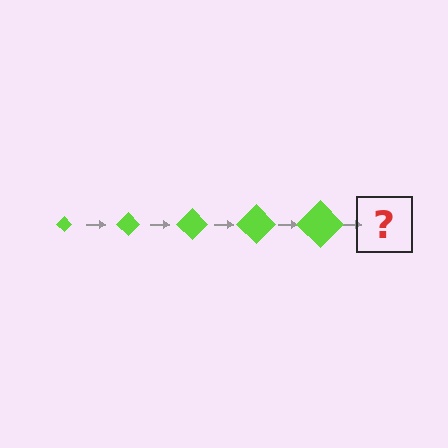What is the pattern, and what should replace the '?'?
The pattern is that the diamond gets progressively larger each step. The '?' should be a lime diamond, larger than the previous one.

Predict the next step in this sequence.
The next step is a lime diamond, larger than the previous one.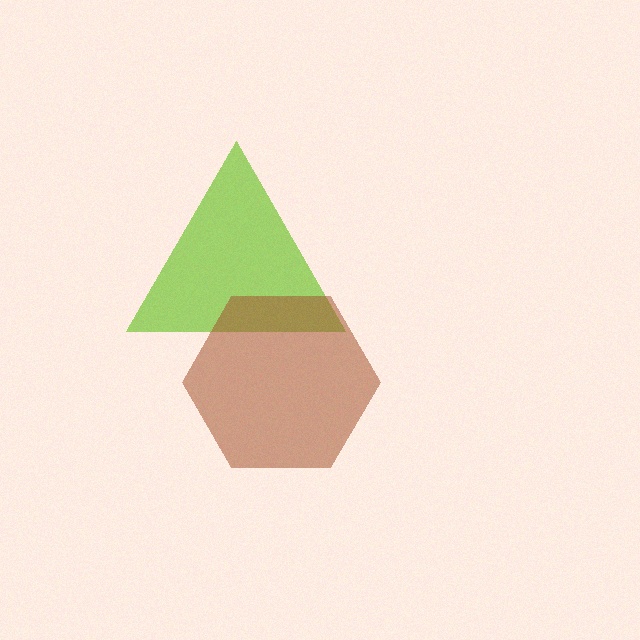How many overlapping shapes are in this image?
There are 2 overlapping shapes in the image.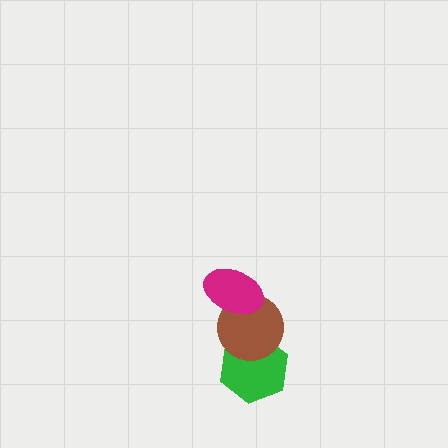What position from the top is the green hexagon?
The green hexagon is 3rd from the top.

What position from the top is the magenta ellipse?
The magenta ellipse is 1st from the top.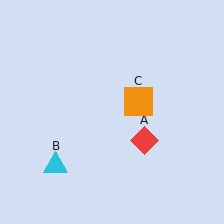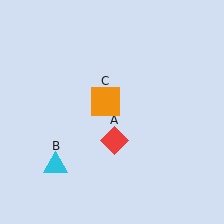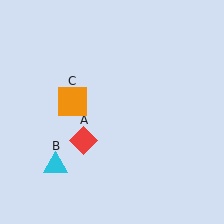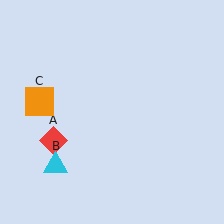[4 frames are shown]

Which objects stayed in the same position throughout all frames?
Cyan triangle (object B) remained stationary.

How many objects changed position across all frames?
2 objects changed position: red diamond (object A), orange square (object C).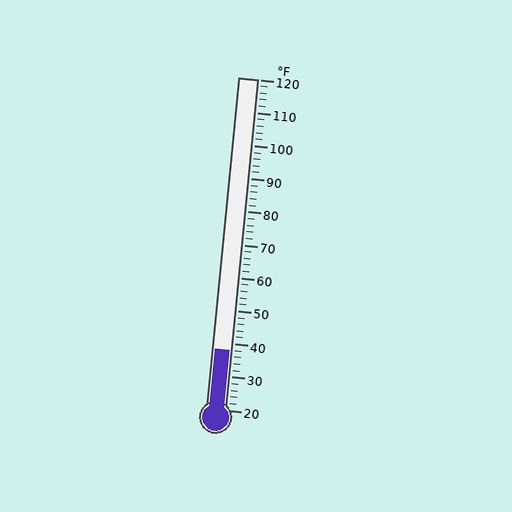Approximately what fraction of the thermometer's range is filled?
The thermometer is filled to approximately 20% of its range.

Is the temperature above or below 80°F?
The temperature is below 80°F.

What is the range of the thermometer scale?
The thermometer scale ranges from 20°F to 120°F.